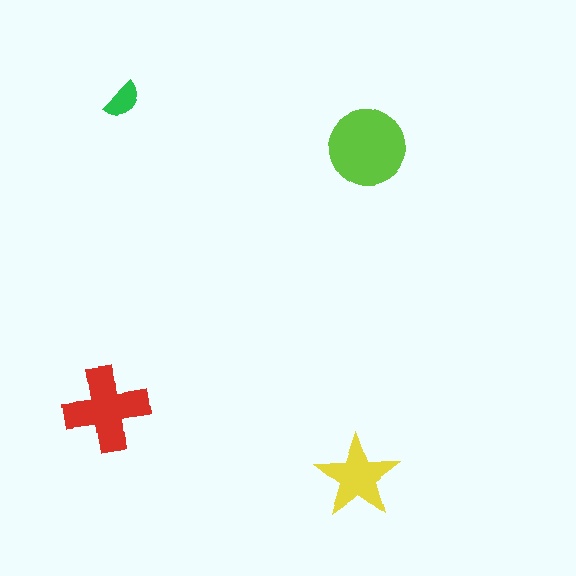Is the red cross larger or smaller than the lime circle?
Smaller.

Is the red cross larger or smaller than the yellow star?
Larger.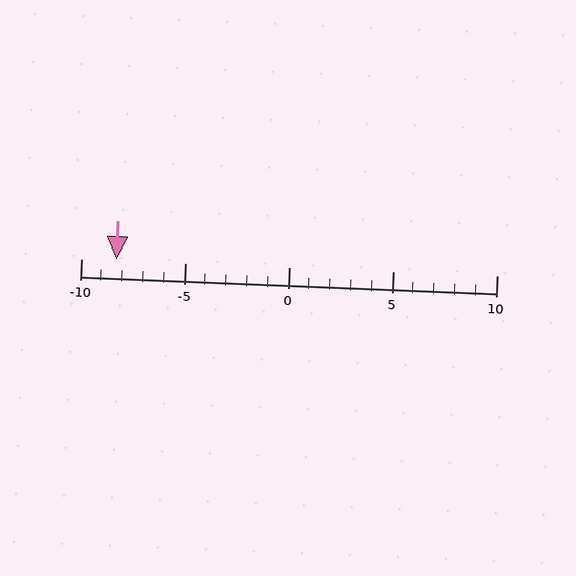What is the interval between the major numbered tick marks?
The major tick marks are spaced 5 units apart.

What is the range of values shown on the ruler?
The ruler shows values from -10 to 10.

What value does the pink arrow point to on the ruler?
The pink arrow points to approximately -8.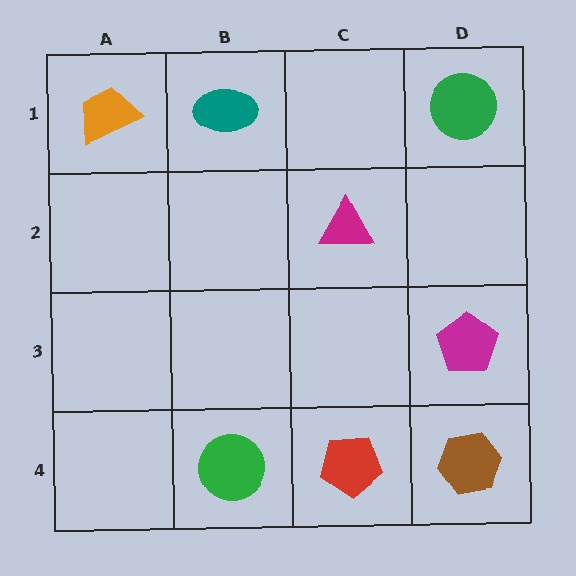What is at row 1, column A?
An orange trapezoid.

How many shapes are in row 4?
3 shapes.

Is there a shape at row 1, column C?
No, that cell is empty.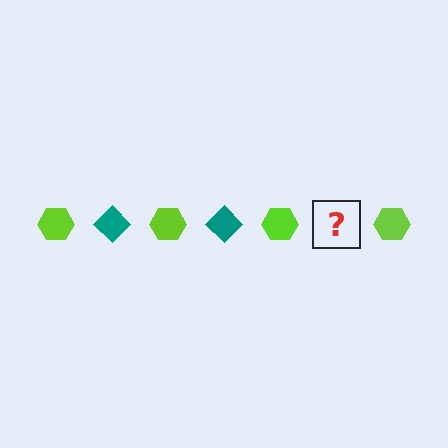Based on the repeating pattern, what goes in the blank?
The blank should be a teal diamond.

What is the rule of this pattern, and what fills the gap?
The rule is that the pattern alternates between lime hexagon and teal diamond. The gap should be filled with a teal diamond.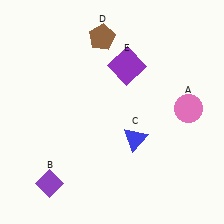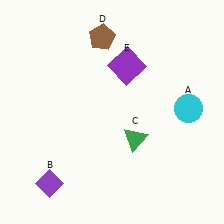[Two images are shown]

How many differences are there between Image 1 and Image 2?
There are 2 differences between the two images.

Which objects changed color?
A changed from pink to cyan. C changed from blue to green.